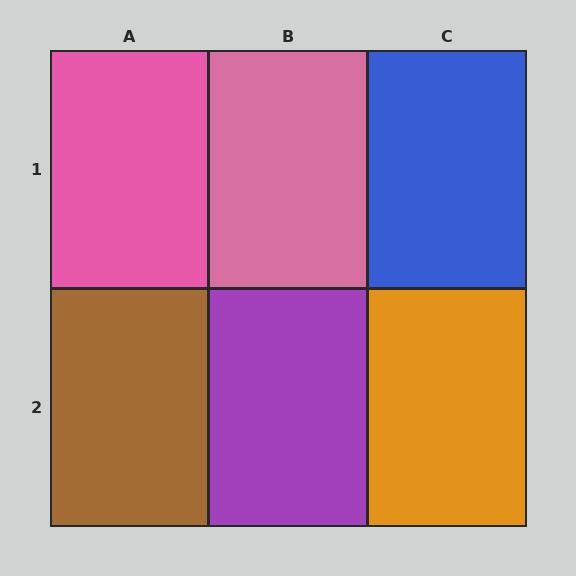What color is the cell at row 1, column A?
Pink.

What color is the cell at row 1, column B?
Pink.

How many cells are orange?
1 cell is orange.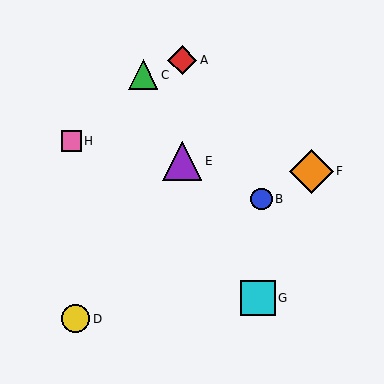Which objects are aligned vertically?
Objects A, E are aligned vertically.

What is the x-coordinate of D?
Object D is at x≈75.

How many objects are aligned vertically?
2 objects (A, E) are aligned vertically.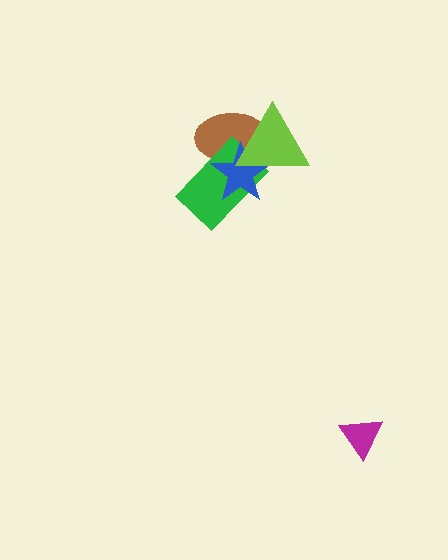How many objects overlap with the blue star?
3 objects overlap with the blue star.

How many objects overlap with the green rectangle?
3 objects overlap with the green rectangle.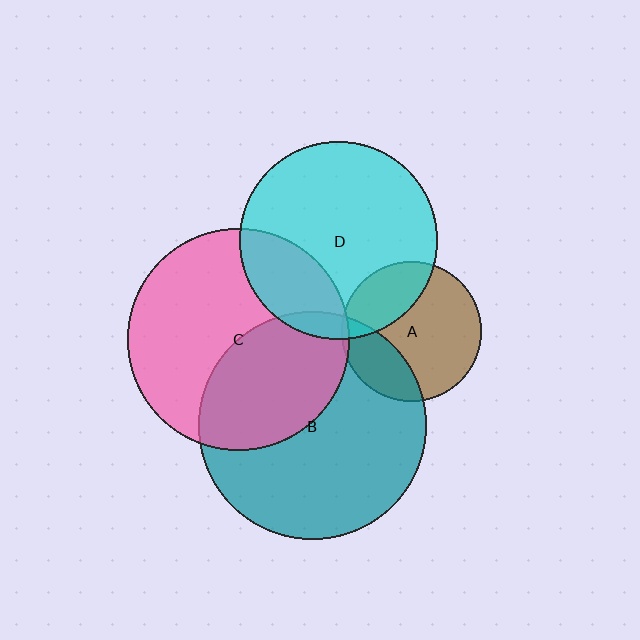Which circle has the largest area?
Circle B (teal).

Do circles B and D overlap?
Yes.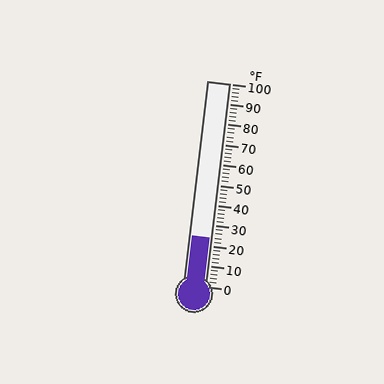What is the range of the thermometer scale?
The thermometer scale ranges from 0°F to 100°F.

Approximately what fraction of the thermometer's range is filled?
The thermometer is filled to approximately 25% of its range.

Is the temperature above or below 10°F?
The temperature is above 10°F.